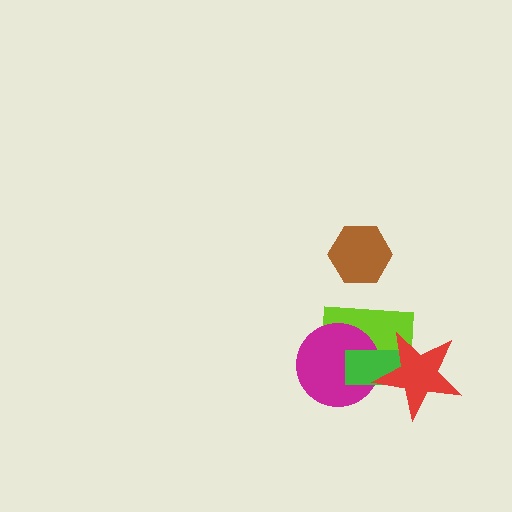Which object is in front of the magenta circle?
The green rectangle is in front of the magenta circle.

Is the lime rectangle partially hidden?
Yes, it is partially covered by another shape.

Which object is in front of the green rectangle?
The red star is in front of the green rectangle.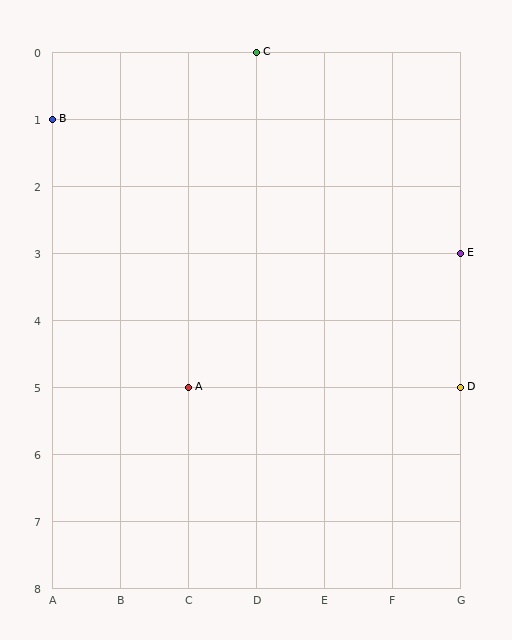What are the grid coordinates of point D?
Point D is at grid coordinates (G, 5).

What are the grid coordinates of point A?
Point A is at grid coordinates (C, 5).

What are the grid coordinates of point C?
Point C is at grid coordinates (D, 0).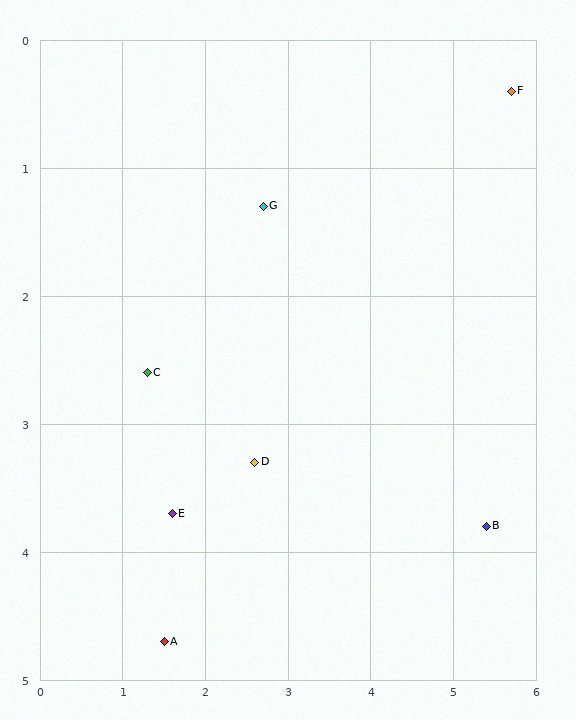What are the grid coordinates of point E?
Point E is at approximately (1.6, 3.7).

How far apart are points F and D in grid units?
Points F and D are about 4.2 grid units apart.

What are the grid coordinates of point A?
Point A is at approximately (1.5, 4.7).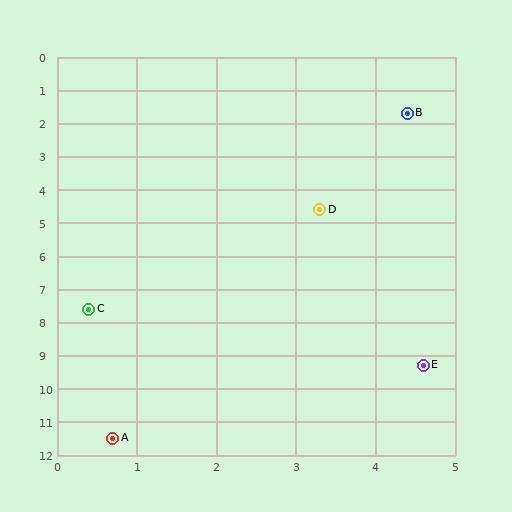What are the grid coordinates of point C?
Point C is at approximately (0.4, 7.6).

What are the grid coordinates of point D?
Point D is at approximately (3.3, 4.6).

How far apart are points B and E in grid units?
Points B and E are about 7.6 grid units apart.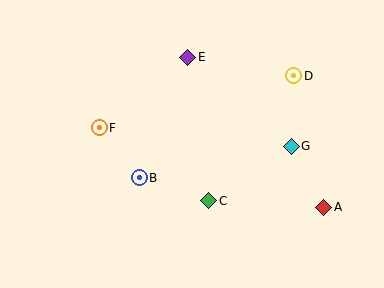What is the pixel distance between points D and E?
The distance between D and E is 108 pixels.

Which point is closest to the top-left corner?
Point F is closest to the top-left corner.